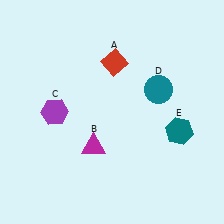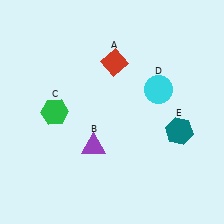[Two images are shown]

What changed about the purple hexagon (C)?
In Image 1, C is purple. In Image 2, it changed to green.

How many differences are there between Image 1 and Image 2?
There are 3 differences between the two images.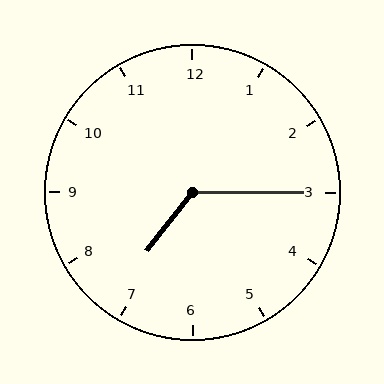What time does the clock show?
7:15.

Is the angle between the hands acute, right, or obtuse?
It is obtuse.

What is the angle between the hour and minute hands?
Approximately 128 degrees.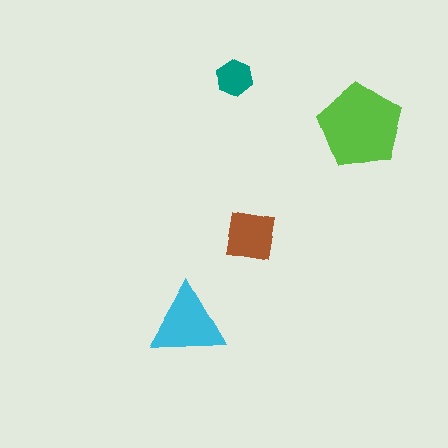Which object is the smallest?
The teal hexagon.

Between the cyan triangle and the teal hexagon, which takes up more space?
The cyan triangle.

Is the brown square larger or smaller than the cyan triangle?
Smaller.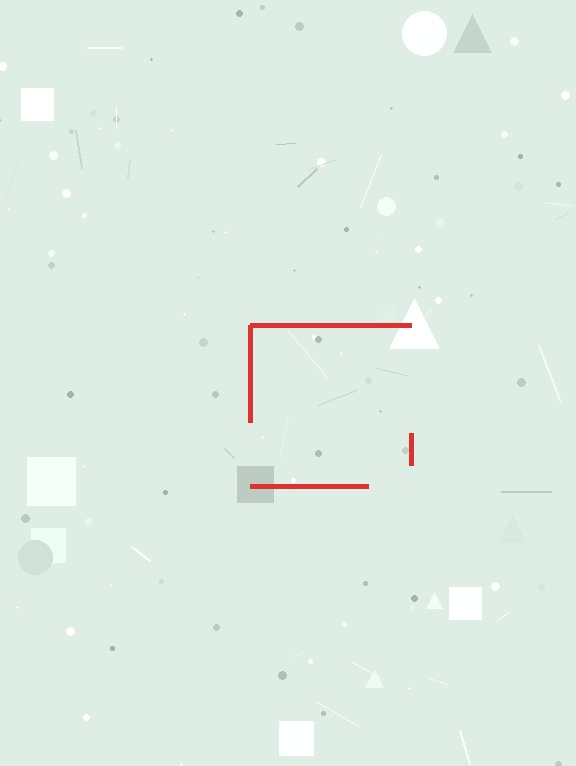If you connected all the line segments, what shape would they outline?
They would outline a square.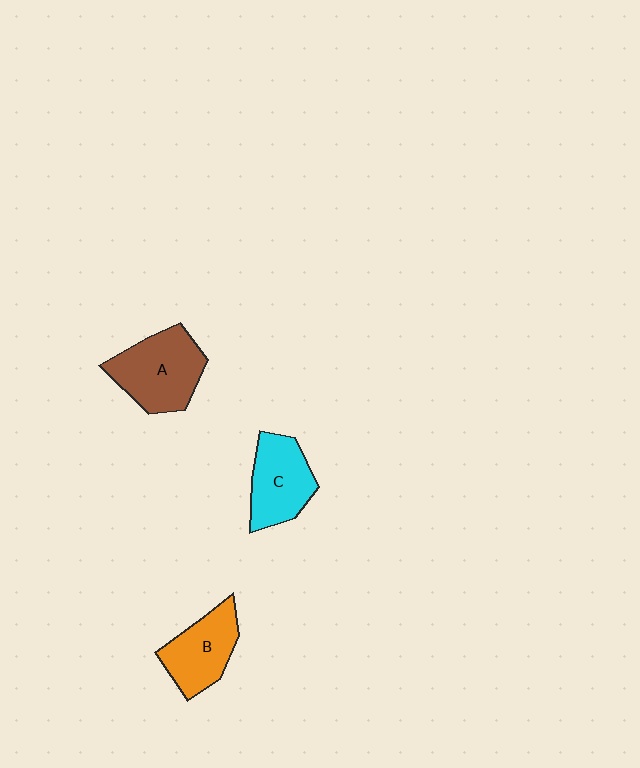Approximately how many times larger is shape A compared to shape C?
Approximately 1.2 times.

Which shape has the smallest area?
Shape B (orange).